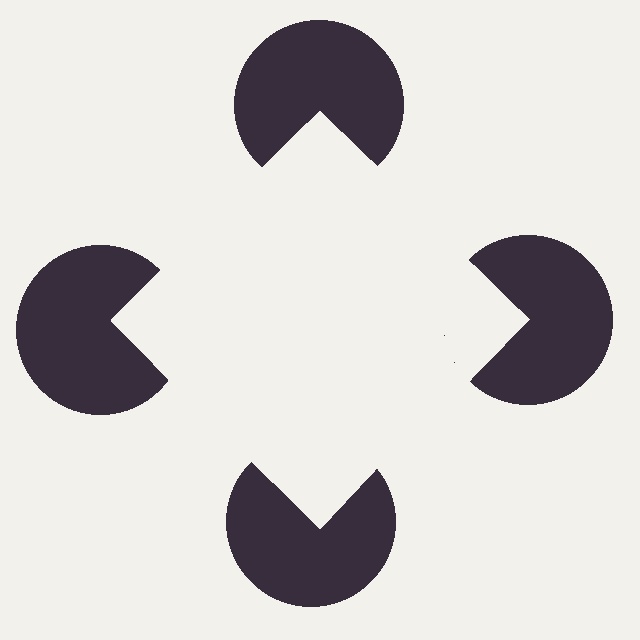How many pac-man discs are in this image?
There are 4 — one at each vertex of the illusory square.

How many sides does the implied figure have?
4 sides.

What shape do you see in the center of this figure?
An illusory square — its edges are inferred from the aligned wedge cuts in the pac-man discs, not physically drawn.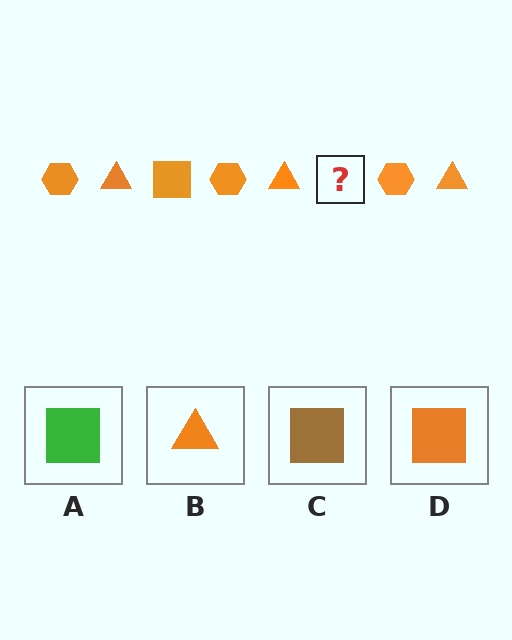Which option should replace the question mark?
Option D.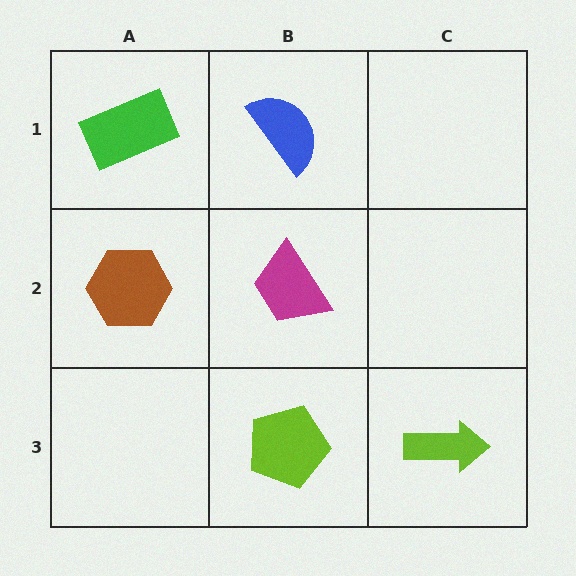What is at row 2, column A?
A brown hexagon.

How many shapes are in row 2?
2 shapes.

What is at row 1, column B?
A blue semicircle.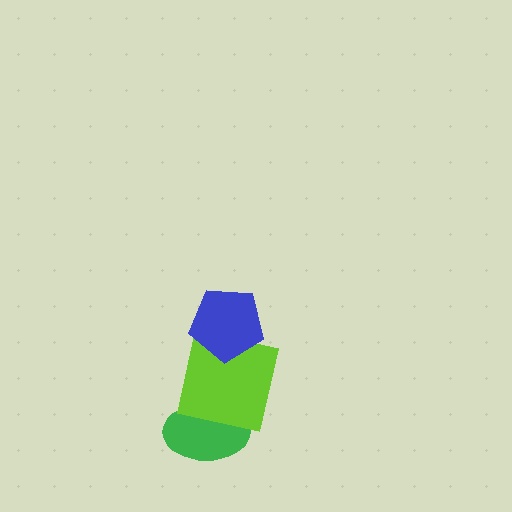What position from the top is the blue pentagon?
The blue pentagon is 1st from the top.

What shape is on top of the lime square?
The blue pentagon is on top of the lime square.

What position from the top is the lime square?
The lime square is 2nd from the top.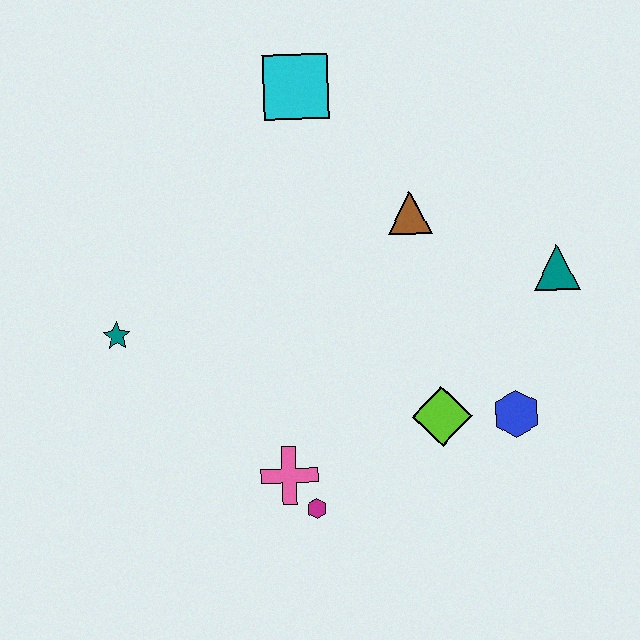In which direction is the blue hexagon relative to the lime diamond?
The blue hexagon is to the right of the lime diamond.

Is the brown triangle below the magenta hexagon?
No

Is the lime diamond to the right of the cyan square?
Yes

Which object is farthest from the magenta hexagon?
The cyan square is farthest from the magenta hexagon.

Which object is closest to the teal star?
The pink cross is closest to the teal star.